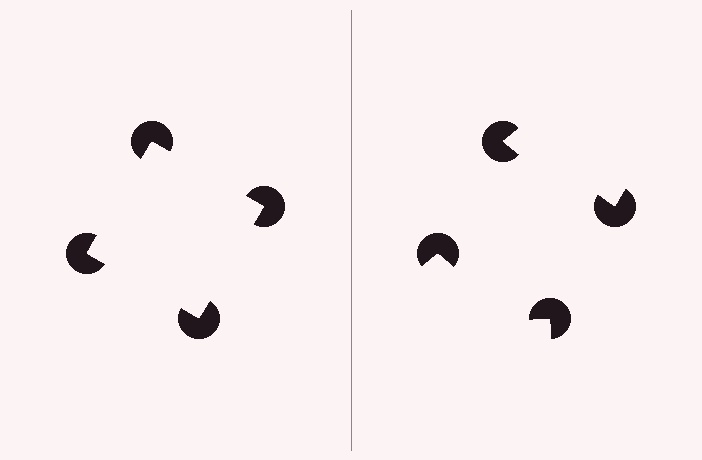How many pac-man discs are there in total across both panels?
8 — 4 on each side.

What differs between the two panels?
The pac-man discs are positioned identically on both sides; only the wedge orientations differ. On the left they align to a square; on the right they are misaligned.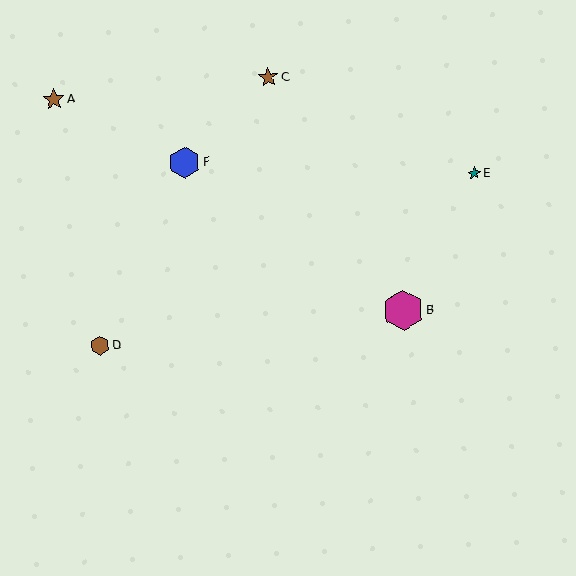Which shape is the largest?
The magenta hexagon (labeled B) is the largest.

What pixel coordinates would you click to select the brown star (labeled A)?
Click at (54, 99) to select the brown star A.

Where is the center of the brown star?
The center of the brown star is at (54, 99).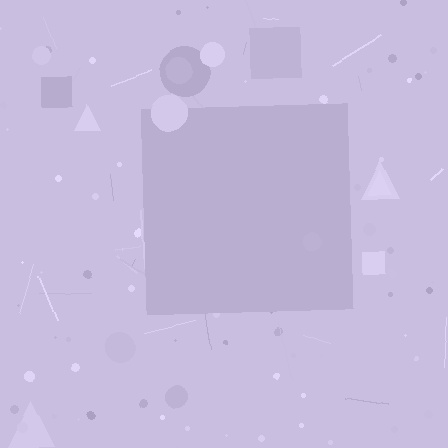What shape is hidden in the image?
A square is hidden in the image.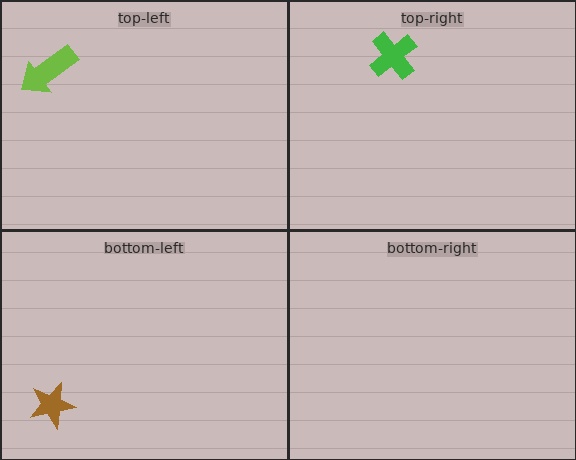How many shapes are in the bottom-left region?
1.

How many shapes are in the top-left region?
1.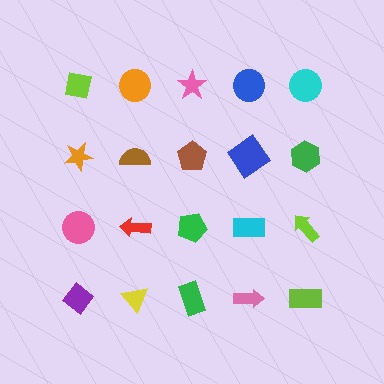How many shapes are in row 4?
5 shapes.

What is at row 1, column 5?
A cyan circle.